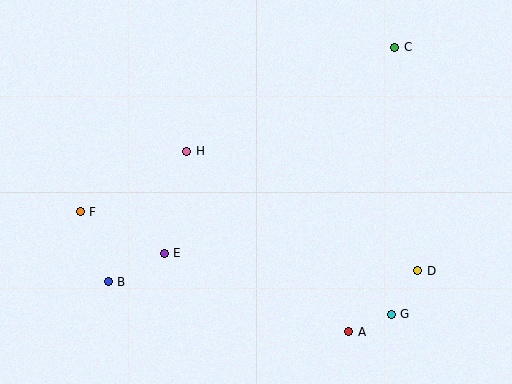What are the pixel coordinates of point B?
Point B is at (108, 282).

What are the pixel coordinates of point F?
Point F is at (80, 212).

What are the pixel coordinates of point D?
Point D is at (418, 271).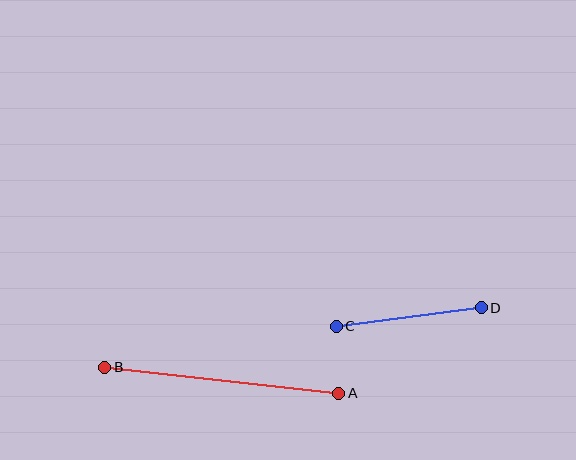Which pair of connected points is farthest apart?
Points A and B are farthest apart.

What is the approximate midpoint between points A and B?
The midpoint is at approximately (222, 380) pixels.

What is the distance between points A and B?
The distance is approximately 236 pixels.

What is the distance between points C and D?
The distance is approximately 146 pixels.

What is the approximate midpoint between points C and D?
The midpoint is at approximately (409, 317) pixels.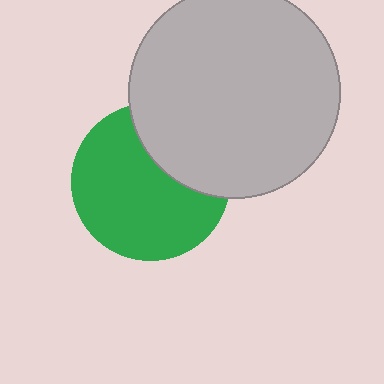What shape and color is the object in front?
The object in front is a light gray circle.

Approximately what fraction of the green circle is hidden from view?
Roughly 30% of the green circle is hidden behind the light gray circle.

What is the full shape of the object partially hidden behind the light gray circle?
The partially hidden object is a green circle.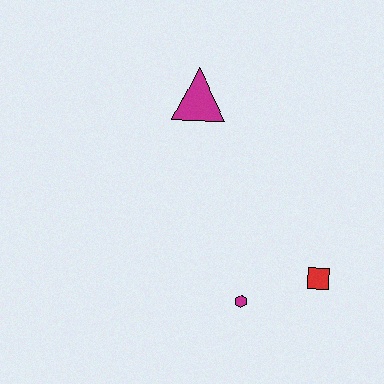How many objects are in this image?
There are 3 objects.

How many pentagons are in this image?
There are no pentagons.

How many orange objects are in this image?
There are no orange objects.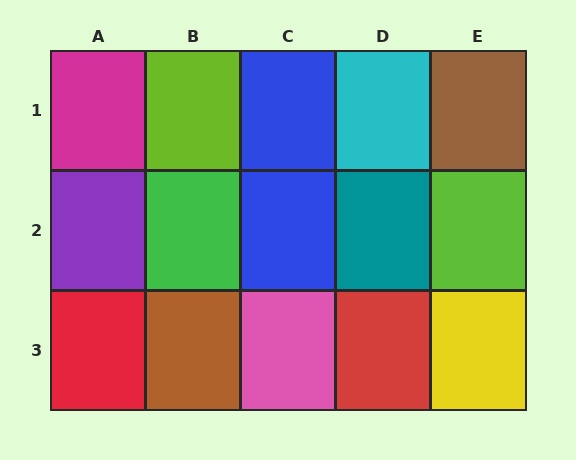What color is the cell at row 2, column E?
Lime.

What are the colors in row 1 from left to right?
Magenta, lime, blue, cyan, brown.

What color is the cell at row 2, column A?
Purple.